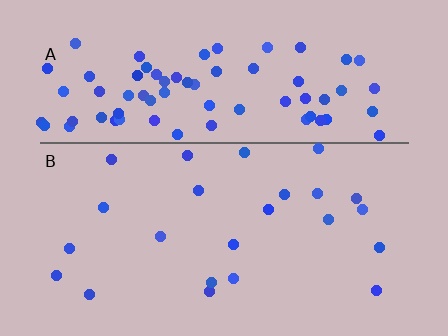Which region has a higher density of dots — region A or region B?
A (the top).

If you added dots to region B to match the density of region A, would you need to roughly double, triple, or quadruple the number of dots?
Approximately triple.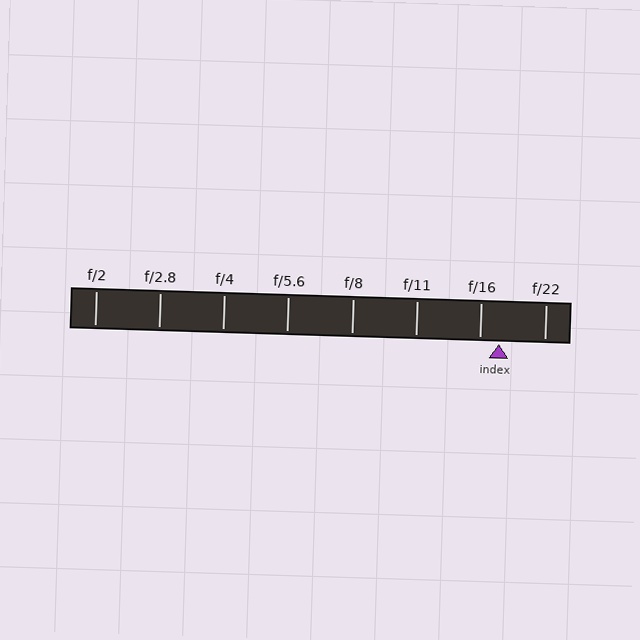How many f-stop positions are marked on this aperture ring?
There are 8 f-stop positions marked.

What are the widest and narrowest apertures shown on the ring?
The widest aperture shown is f/2 and the narrowest is f/22.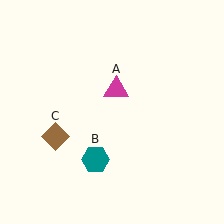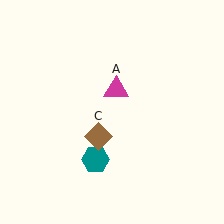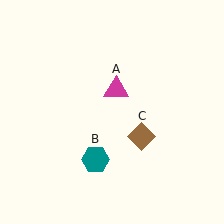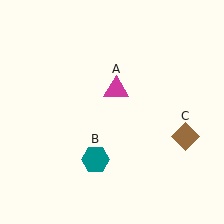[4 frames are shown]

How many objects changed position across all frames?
1 object changed position: brown diamond (object C).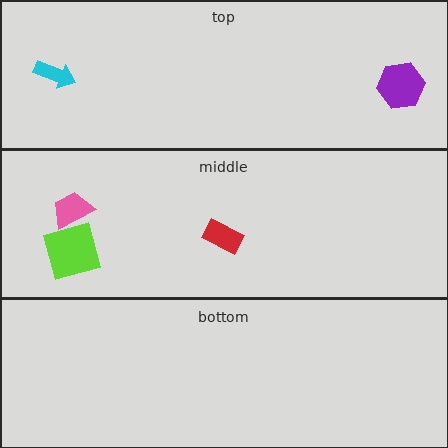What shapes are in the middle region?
The red rectangle, the lime square, the pink trapezoid.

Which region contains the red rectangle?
The middle region.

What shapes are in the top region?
The cyan arrow, the purple hexagon.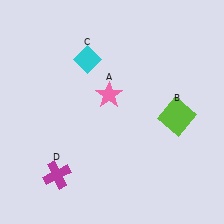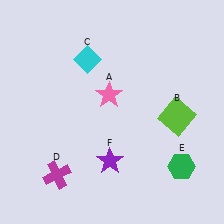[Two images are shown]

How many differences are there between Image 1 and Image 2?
There are 2 differences between the two images.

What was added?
A green hexagon (E), a purple star (F) were added in Image 2.